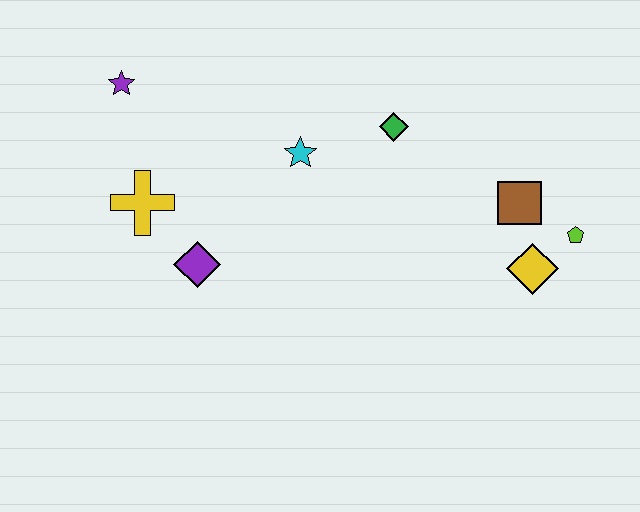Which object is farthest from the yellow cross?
The lime pentagon is farthest from the yellow cross.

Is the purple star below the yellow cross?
No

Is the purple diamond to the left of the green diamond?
Yes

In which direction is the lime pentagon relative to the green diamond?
The lime pentagon is to the right of the green diamond.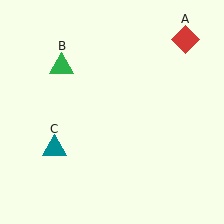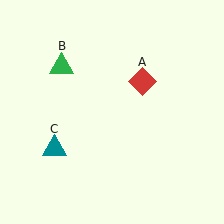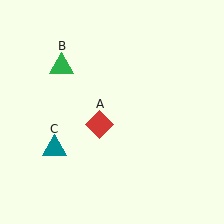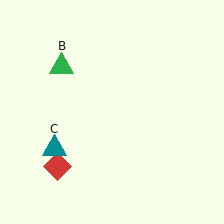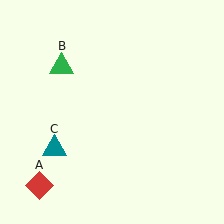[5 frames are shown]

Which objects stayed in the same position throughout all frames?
Green triangle (object B) and teal triangle (object C) remained stationary.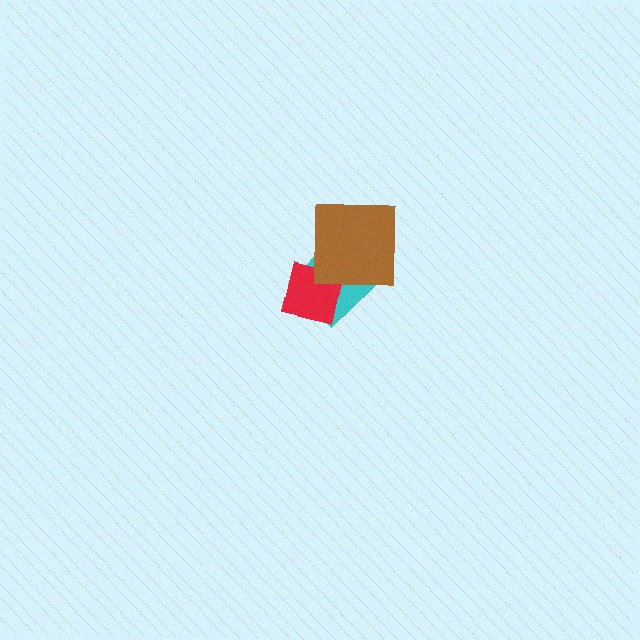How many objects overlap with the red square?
2 objects overlap with the red square.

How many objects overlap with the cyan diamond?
2 objects overlap with the cyan diamond.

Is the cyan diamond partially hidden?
Yes, it is partially covered by another shape.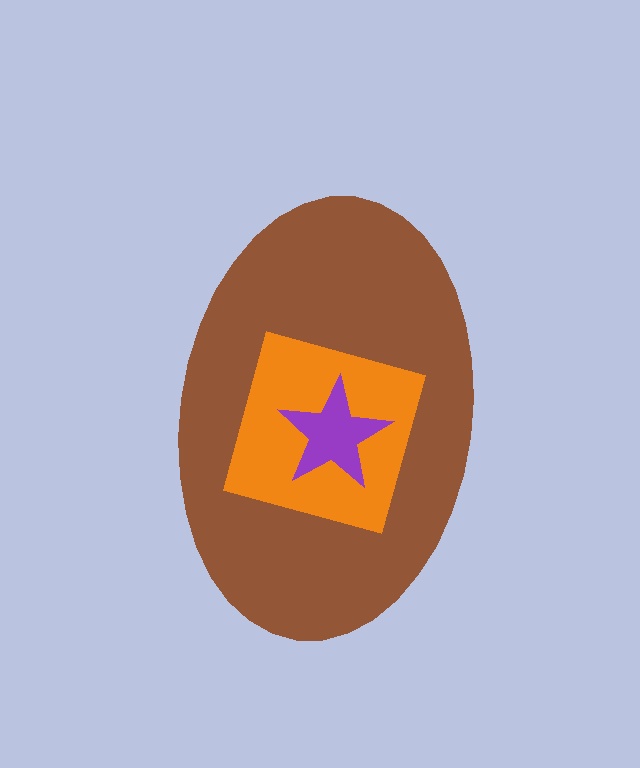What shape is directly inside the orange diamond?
The purple star.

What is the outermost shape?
The brown ellipse.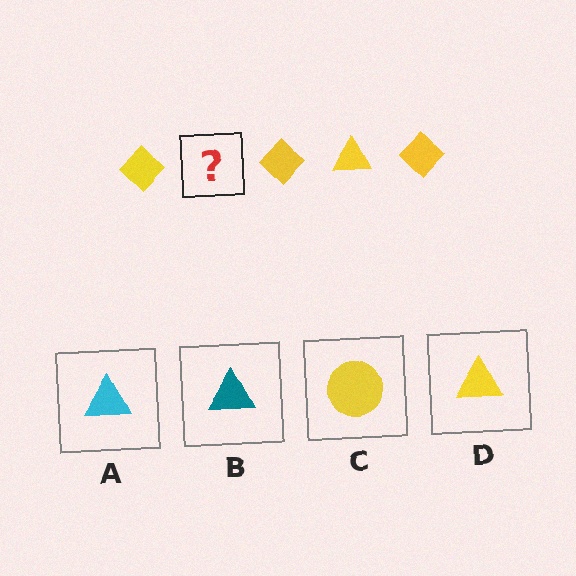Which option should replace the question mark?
Option D.